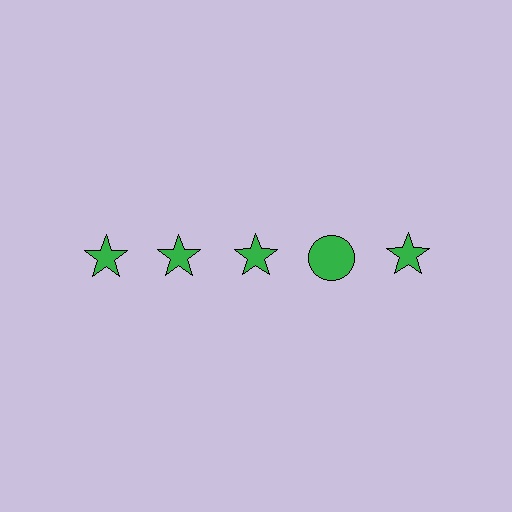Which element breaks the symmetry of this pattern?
The green circle in the top row, second from right column breaks the symmetry. All other shapes are green stars.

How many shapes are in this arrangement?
There are 5 shapes arranged in a grid pattern.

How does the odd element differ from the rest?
It has a different shape: circle instead of star.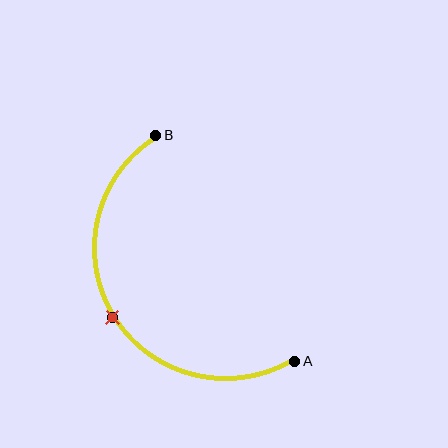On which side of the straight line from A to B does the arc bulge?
The arc bulges to the left of the straight line connecting A and B.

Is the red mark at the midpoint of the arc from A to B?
Yes. The red mark lies on the arc at equal arc-length from both A and B — it is the arc midpoint.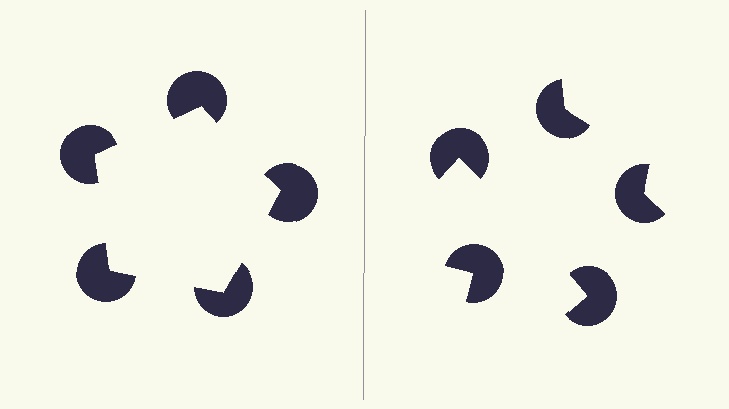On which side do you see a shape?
An illusory pentagon appears on the left side. On the right side the wedge cuts are rotated, so no coherent shape forms.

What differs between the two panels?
The pac-man discs are positioned identically on both sides; only the wedge orientations differ. On the left they align to a pentagon; on the right they are misaligned.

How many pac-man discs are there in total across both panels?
10 — 5 on each side.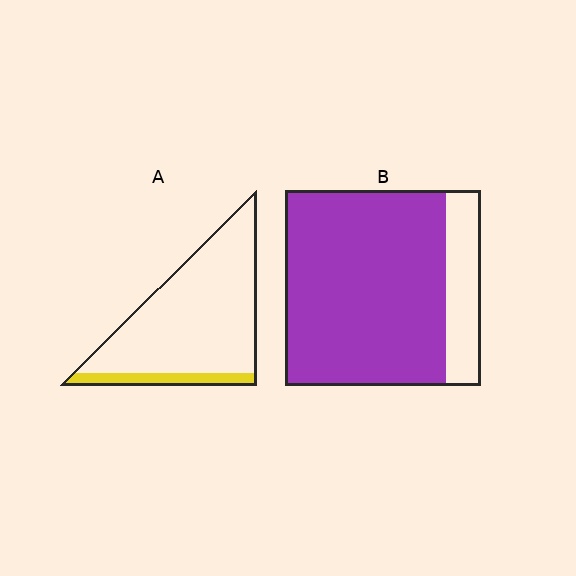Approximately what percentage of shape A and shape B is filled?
A is approximately 15% and B is approximately 80%.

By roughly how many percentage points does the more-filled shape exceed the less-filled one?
By roughly 70 percentage points (B over A).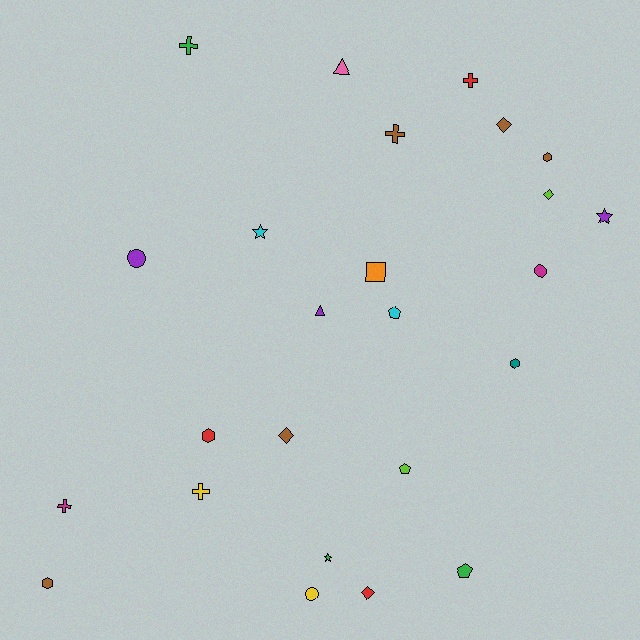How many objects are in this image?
There are 25 objects.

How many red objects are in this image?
There are 3 red objects.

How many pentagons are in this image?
There are 3 pentagons.